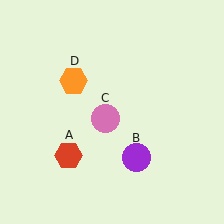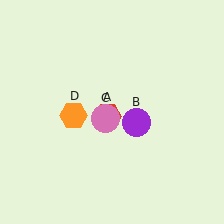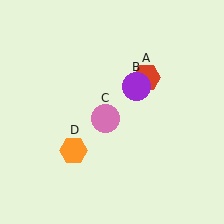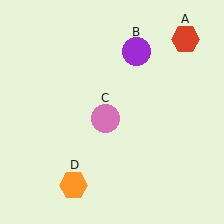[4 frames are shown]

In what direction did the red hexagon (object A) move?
The red hexagon (object A) moved up and to the right.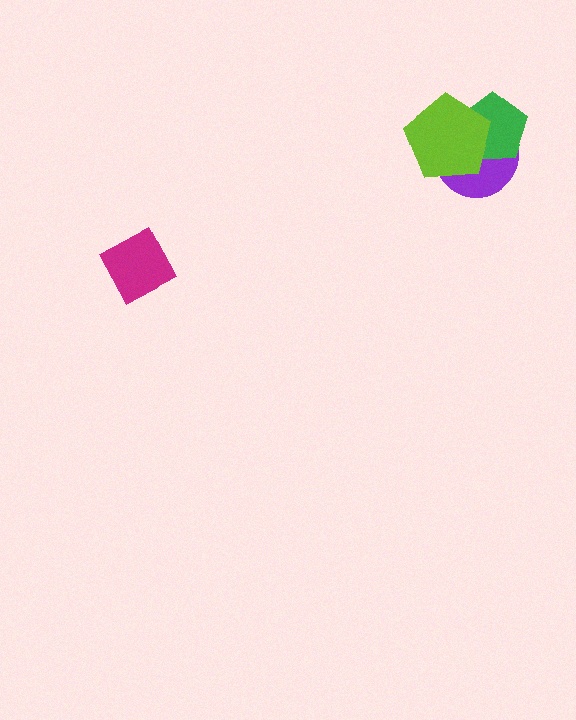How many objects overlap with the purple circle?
2 objects overlap with the purple circle.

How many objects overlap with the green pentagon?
2 objects overlap with the green pentagon.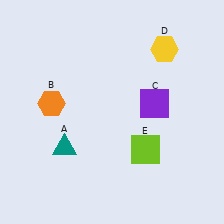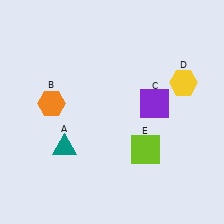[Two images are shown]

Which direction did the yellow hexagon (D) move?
The yellow hexagon (D) moved down.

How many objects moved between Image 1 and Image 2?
1 object moved between the two images.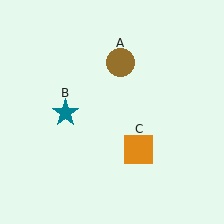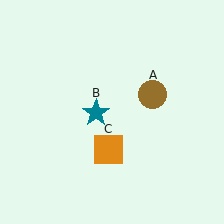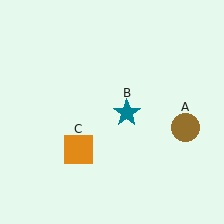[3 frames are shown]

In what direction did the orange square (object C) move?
The orange square (object C) moved left.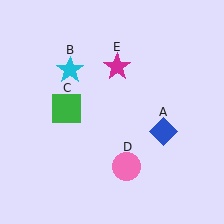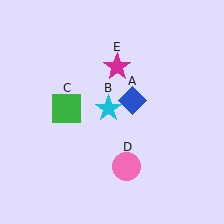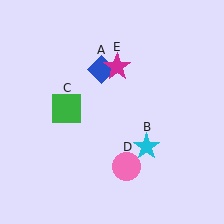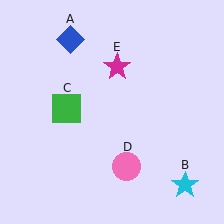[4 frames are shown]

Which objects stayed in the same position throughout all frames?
Green square (object C) and pink circle (object D) and magenta star (object E) remained stationary.